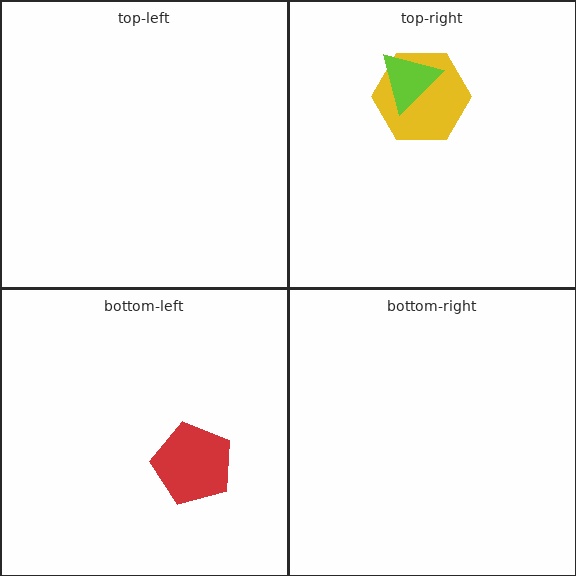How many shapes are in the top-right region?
2.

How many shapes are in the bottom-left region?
1.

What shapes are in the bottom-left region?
The red pentagon.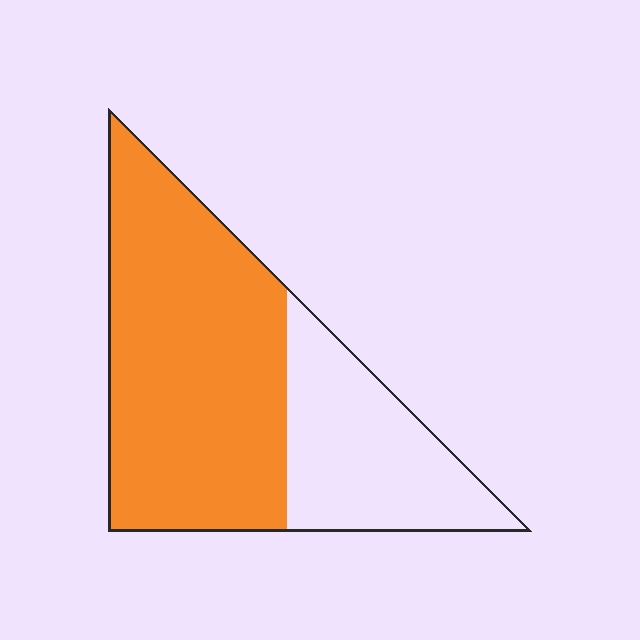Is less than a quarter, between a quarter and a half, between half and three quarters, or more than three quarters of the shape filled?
Between half and three quarters.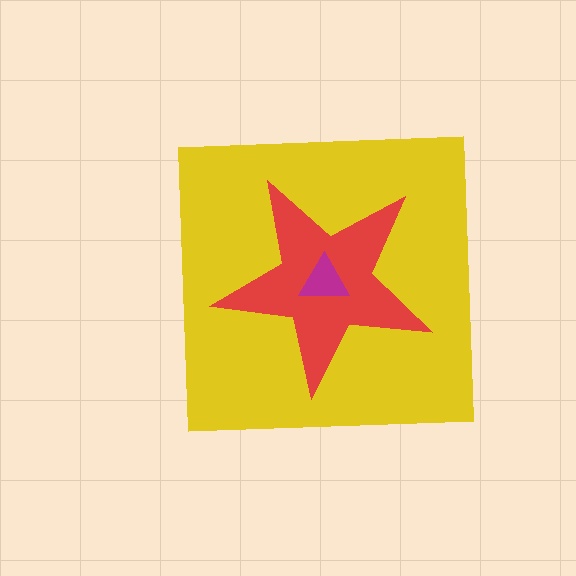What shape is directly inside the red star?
The magenta triangle.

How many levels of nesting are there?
3.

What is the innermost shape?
The magenta triangle.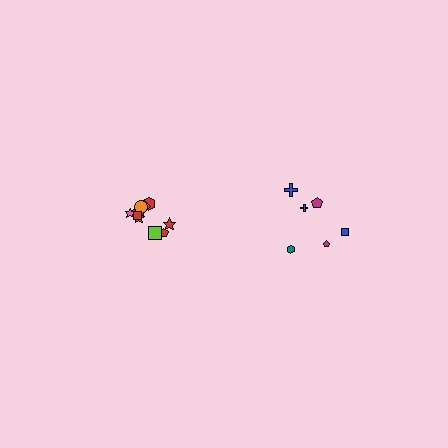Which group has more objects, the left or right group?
The left group.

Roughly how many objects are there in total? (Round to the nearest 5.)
Roughly 15 objects in total.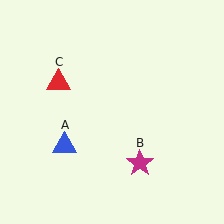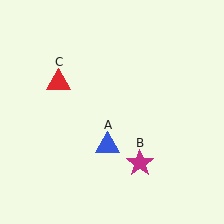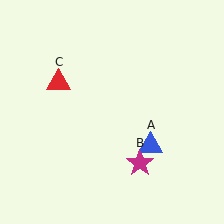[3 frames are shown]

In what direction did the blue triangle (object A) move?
The blue triangle (object A) moved right.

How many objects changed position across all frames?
1 object changed position: blue triangle (object A).